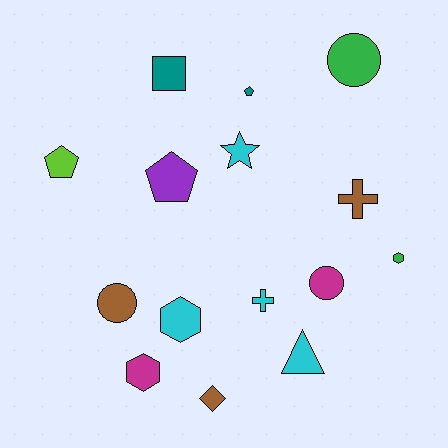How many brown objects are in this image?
There are 3 brown objects.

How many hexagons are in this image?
There are 3 hexagons.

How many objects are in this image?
There are 15 objects.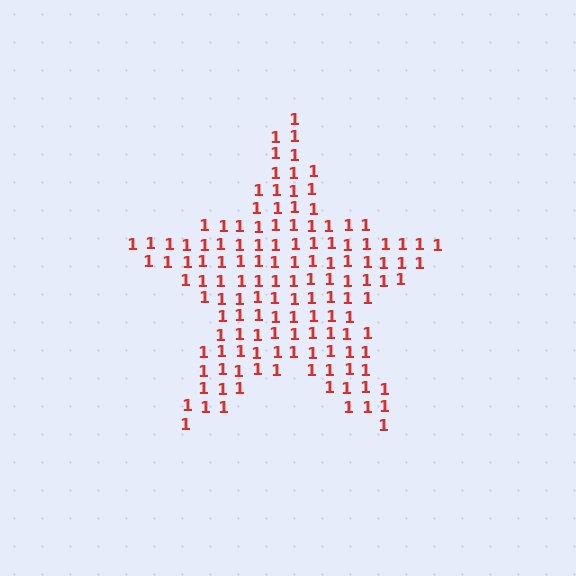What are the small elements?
The small elements are digit 1's.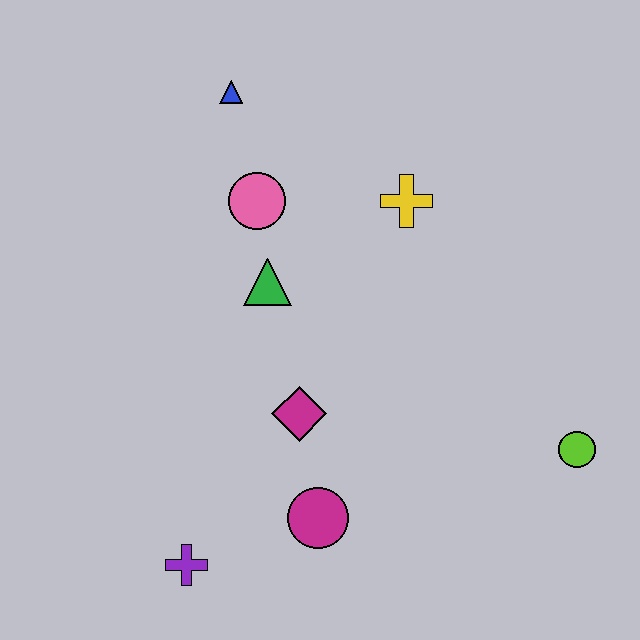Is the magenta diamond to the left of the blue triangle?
No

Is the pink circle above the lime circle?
Yes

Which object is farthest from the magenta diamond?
The blue triangle is farthest from the magenta diamond.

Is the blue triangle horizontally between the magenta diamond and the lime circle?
No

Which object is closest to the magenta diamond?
The magenta circle is closest to the magenta diamond.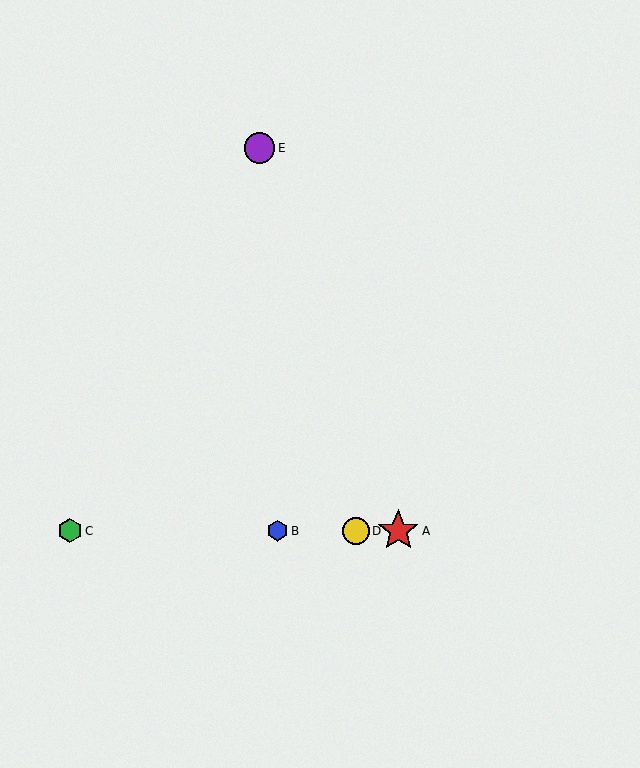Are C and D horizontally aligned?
Yes, both are at y≈531.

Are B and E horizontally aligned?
No, B is at y≈531 and E is at y≈148.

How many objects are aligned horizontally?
4 objects (A, B, C, D) are aligned horizontally.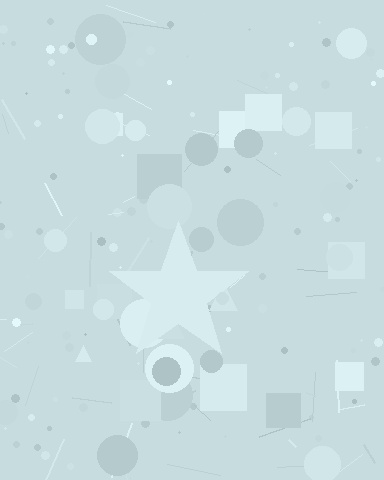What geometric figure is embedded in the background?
A star is embedded in the background.